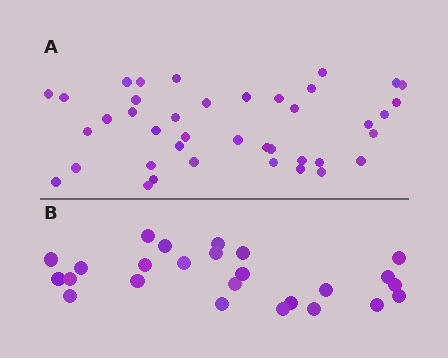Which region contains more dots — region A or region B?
Region A (the top region) has more dots.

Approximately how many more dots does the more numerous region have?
Region A has approximately 15 more dots than region B.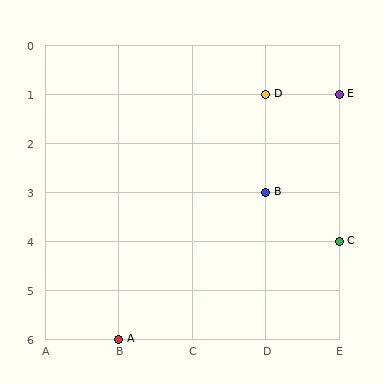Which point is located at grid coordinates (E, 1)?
Point E is at (E, 1).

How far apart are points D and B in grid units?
Points D and B are 2 rows apart.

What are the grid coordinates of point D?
Point D is at grid coordinates (D, 1).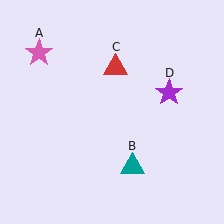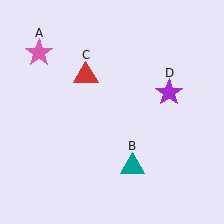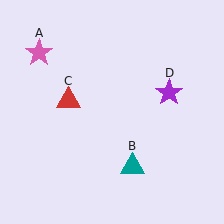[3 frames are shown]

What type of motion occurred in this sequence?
The red triangle (object C) rotated counterclockwise around the center of the scene.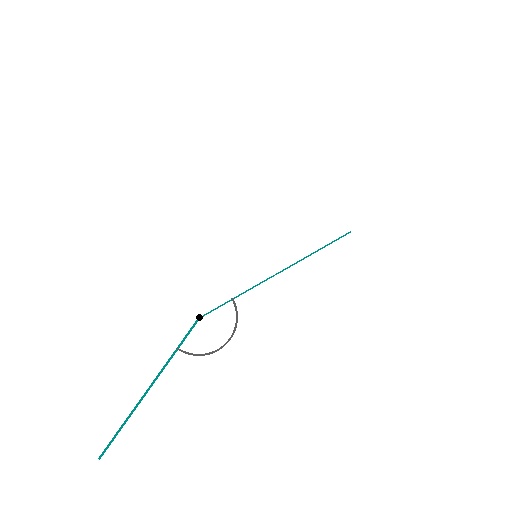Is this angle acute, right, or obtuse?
It is obtuse.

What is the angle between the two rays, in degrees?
Approximately 155 degrees.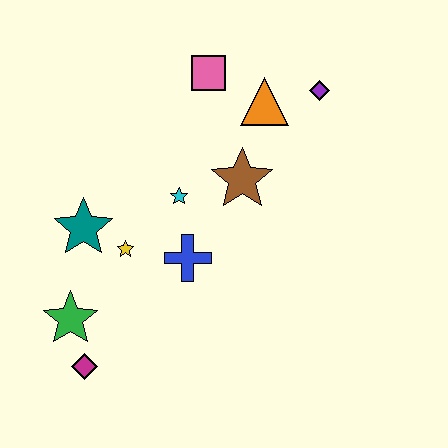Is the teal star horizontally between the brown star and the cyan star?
No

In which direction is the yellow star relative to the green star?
The yellow star is above the green star.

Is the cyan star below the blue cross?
No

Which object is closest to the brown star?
The cyan star is closest to the brown star.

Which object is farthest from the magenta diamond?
The purple diamond is farthest from the magenta diamond.